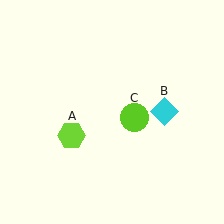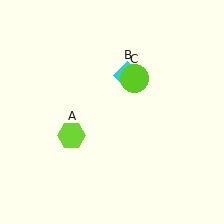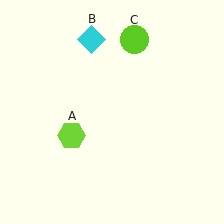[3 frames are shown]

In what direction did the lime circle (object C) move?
The lime circle (object C) moved up.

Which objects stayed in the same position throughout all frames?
Lime hexagon (object A) remained stationary.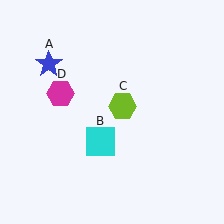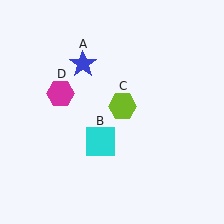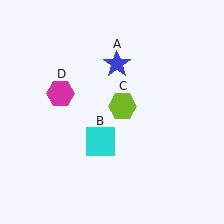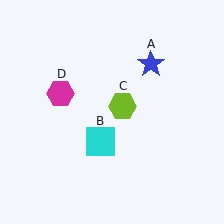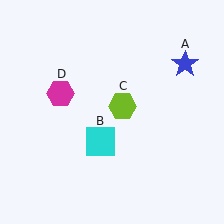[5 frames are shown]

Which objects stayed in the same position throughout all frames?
Cyan square (object B) and lime hexagon (object C) and magenta hexagon (object D) remained stationary.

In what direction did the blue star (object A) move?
The blue star (object A) moved right.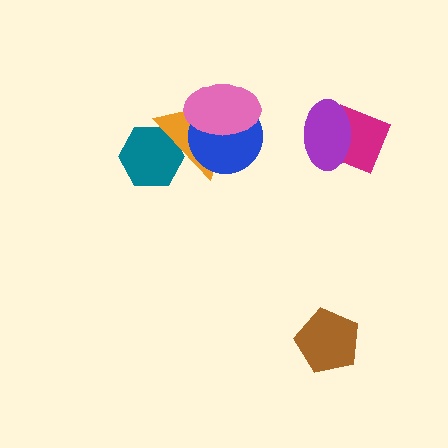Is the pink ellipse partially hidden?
No, no other shape covers it.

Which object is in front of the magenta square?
The purple ellipse is in front of the magenta square.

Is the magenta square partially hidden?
Yes, it is partially covered by another shape.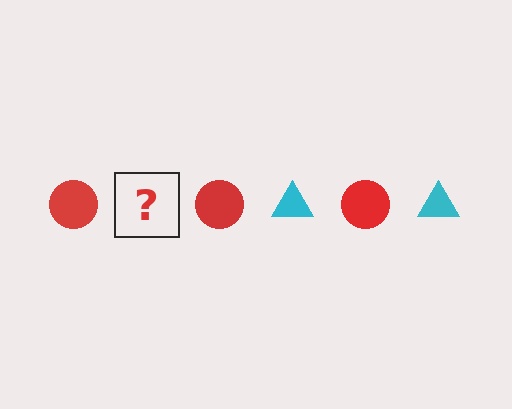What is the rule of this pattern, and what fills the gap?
The rule is that the pattern alternates between red circle and cyan triangle. The gap should be filled with a cyan triangle.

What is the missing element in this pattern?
The missing element is a cyan triangle.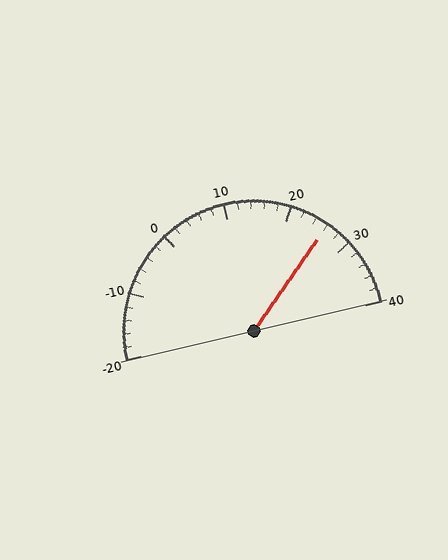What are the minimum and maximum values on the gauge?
The gauge ranges from -20 to 40.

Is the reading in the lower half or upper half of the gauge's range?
The reading is in the upper half of the range (-20 to 40).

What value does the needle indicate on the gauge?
The needle indicates approximately 26.